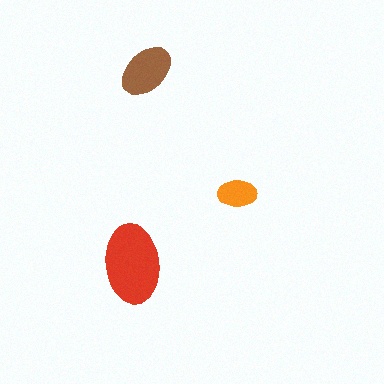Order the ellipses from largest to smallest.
the red one, the brown one, the orange one.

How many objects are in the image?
There are 3 objects in the image.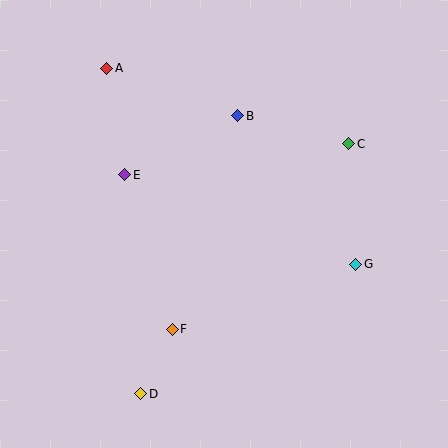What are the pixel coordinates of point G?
Point G is at (356, 264).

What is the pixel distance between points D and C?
The distance between D and C is 325 pixels.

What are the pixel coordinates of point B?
Point B is at (238, 116).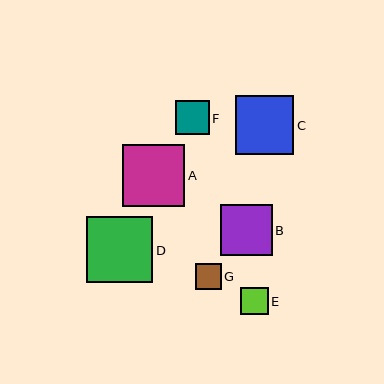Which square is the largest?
Square D is the largest with a size of approximately 66 pixels.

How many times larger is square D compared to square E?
Square D is approximately 2.4 times the size of square E.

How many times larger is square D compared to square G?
Square D is approximately 2.6 times the size of square G.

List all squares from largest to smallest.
From largest to smallest: D, A, C, B, F, E, G.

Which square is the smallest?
Square G is the smallest with a size of approximately 26 pixels.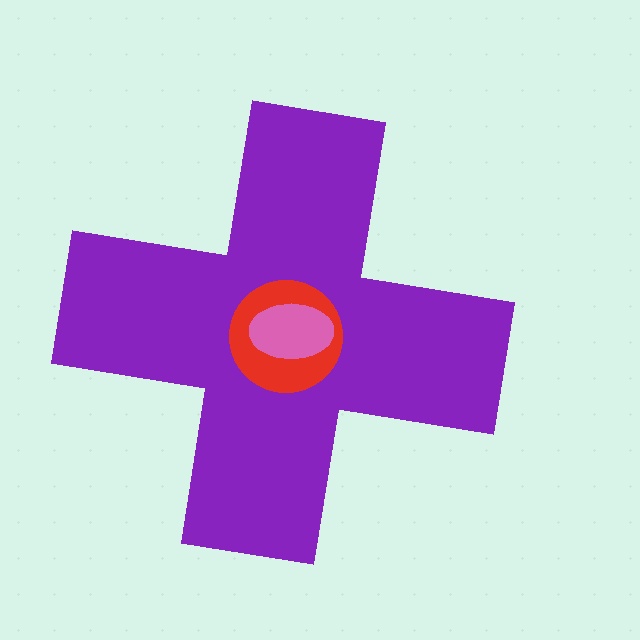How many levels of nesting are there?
3.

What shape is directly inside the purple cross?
The red circle.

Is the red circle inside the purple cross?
Yes.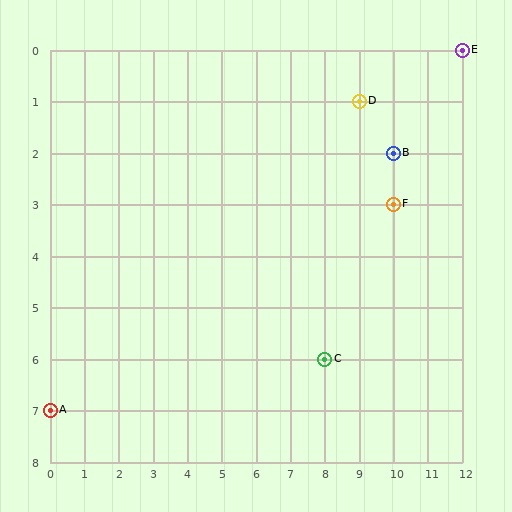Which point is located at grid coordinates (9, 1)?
Point D is at (9, 1).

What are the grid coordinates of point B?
Point B is at grid coordinates (10, 2).